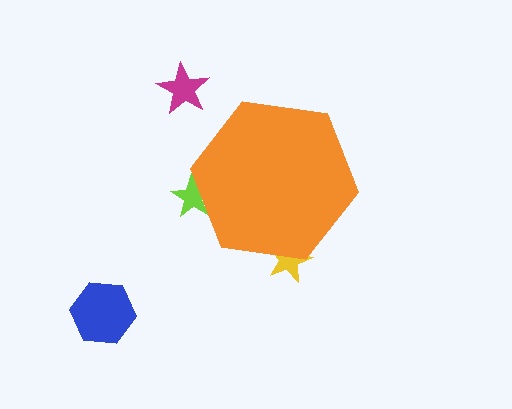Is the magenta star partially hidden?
No, the magenta star is fully visible.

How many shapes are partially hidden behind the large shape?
2 shapes are partially hidden.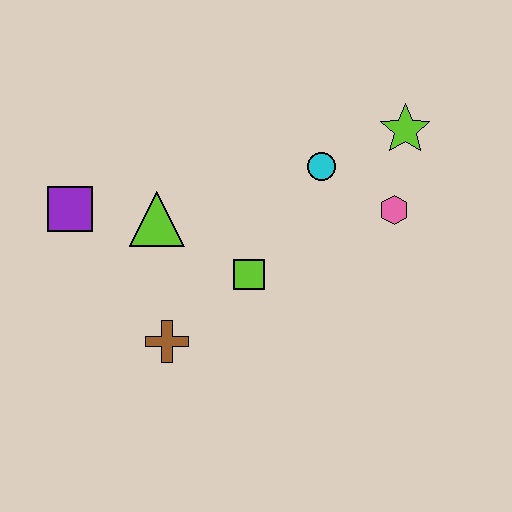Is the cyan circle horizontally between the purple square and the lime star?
Yes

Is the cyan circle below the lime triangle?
No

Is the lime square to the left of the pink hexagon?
Yes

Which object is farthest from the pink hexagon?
The purple square is farthest from the pink hexagon.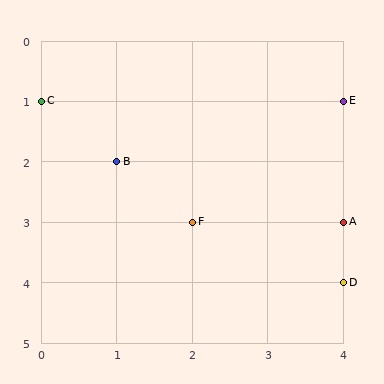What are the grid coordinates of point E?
Point E is at grid coordinates (4, 1).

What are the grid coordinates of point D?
Point D is at grid coordinates (4, 4).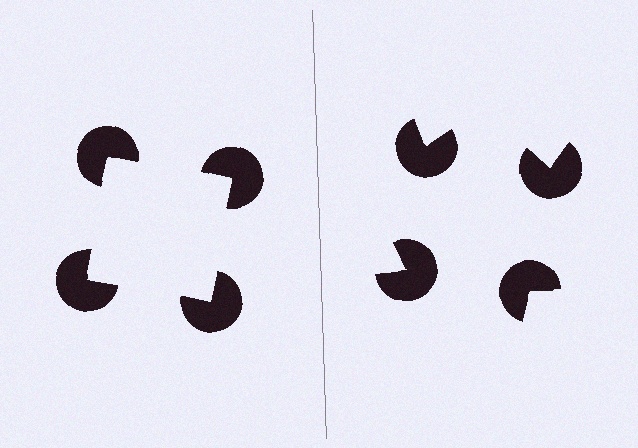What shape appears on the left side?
An illusory square.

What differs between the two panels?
The pac-man discs are positioned identically on both sides; only the wedge orientations differ. On the left they align to a square; on the right they are misaligned.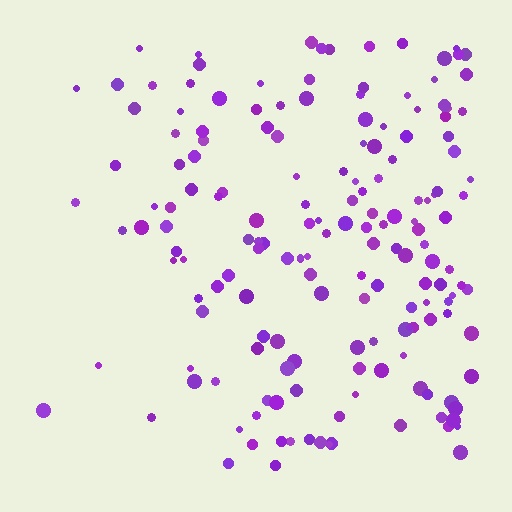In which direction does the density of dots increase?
From left to right, with the right side densest.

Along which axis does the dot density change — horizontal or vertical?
Horizontal.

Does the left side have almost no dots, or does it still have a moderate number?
Still a moderate number, just noticeably fewer than the right.